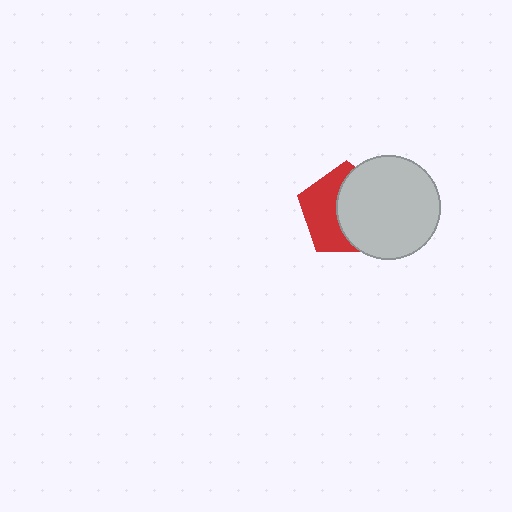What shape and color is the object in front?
The object in front is a light gray circle.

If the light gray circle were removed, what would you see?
You would see the complete red pentagon.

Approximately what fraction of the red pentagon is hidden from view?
Roughly 55% of the red pentagon is hidden behind the light gray circle.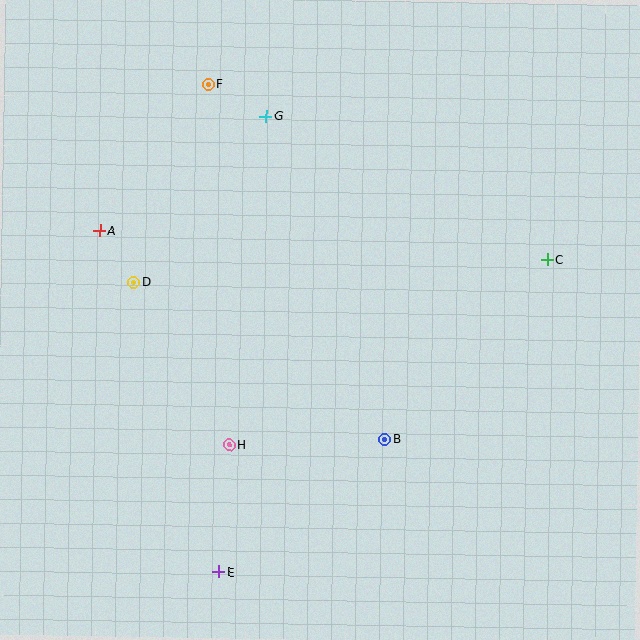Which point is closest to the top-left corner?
Point F is closest to the top-left corner.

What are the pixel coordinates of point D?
Point D is at (133, 282).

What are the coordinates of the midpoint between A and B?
The midpoint between A and B is at (242, 335).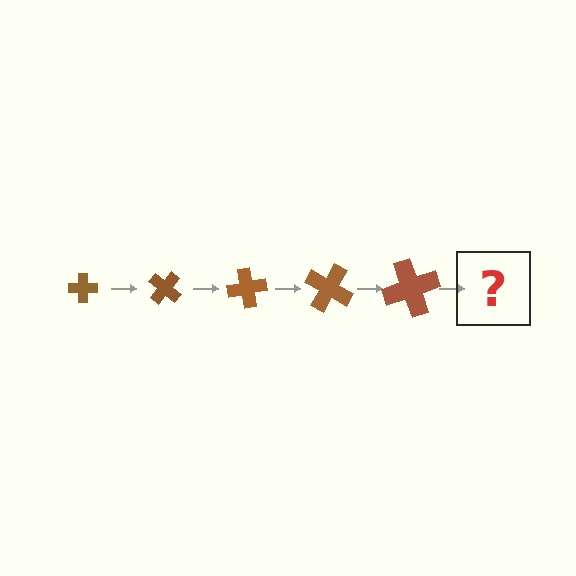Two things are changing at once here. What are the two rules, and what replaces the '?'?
The two rules are that the cross grows larger each step and it rotates 40 degrees each step. The '?' should be a cross, larger than the previous one and rotated 200 degrees from the start.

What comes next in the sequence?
The next element should be a cross, larger than the previous one and rotated 200 degrees from the start.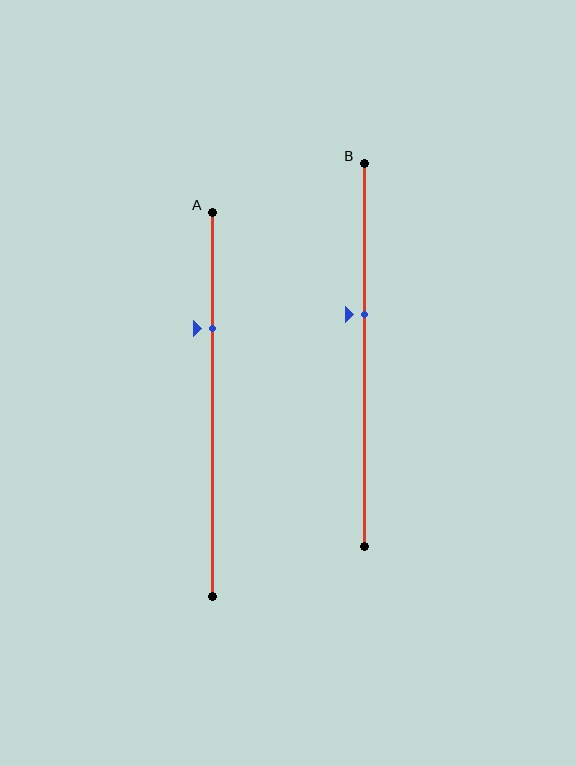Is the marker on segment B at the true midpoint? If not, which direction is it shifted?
No, the marker on segment B is shifted upward by about 11% of the segment length.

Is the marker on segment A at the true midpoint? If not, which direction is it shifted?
No, the marker on segment A is shifted upward by about 20% of the segment length.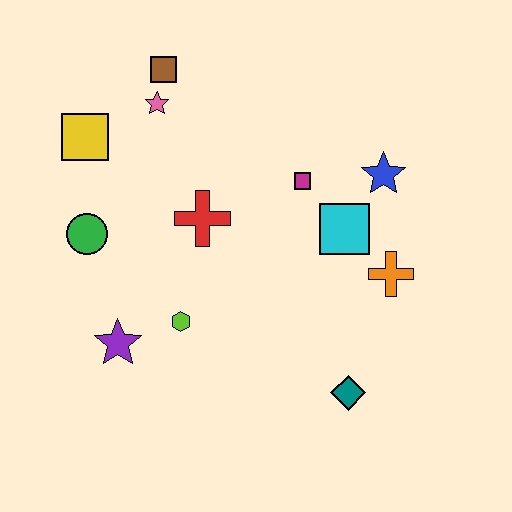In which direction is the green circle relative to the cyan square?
The green circle is to the left of the cyan square.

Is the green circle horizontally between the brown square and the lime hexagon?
No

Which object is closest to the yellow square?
The pink star is closest to the yellow square.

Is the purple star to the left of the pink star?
Yes